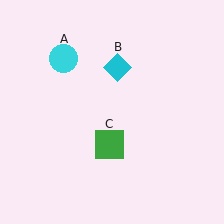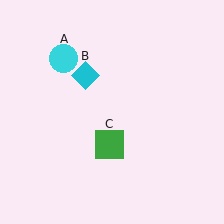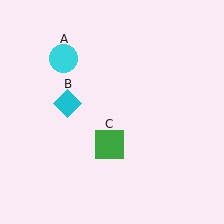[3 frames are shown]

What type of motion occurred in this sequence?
The cyan diamond (object B) rotated counterclockwise around the center of the scene.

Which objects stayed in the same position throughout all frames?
Cyan circle (object A) and green square (object C) remained stationary.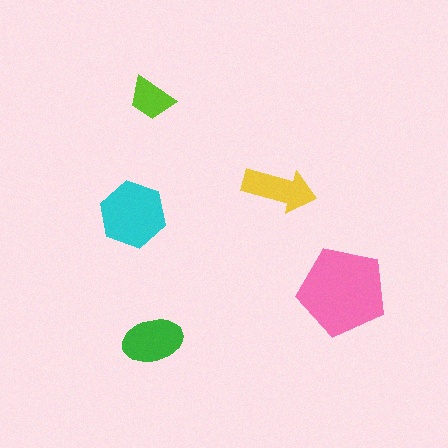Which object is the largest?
The pink pentagon.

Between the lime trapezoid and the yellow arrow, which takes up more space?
The yellow arrow.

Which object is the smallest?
The lime trapezoid.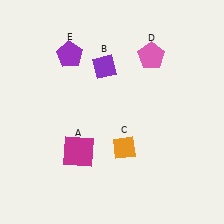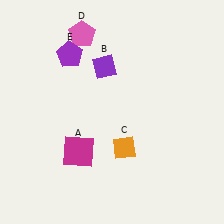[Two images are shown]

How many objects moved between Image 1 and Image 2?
1 object moved between the two images.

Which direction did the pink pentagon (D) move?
The pink pentagon (D) moved left.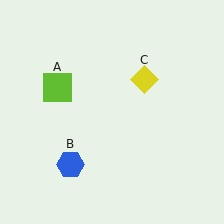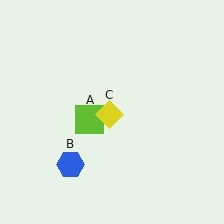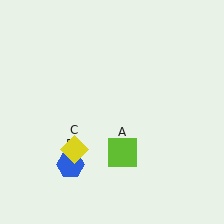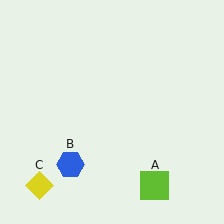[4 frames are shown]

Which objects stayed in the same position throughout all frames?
Blue hexagon (object B) remained stationary.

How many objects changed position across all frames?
2 objects changed position: lime square (object A), yellow diamond (object C).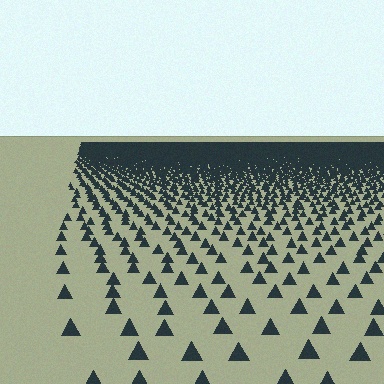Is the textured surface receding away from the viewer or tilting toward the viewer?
The surface is receding away from the viewer. Texture elements get smaller and denser toward the top.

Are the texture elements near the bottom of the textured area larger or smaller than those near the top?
Larger. Near the bottom, elements are closer to the viewer and appear at a bigger on-screen size.